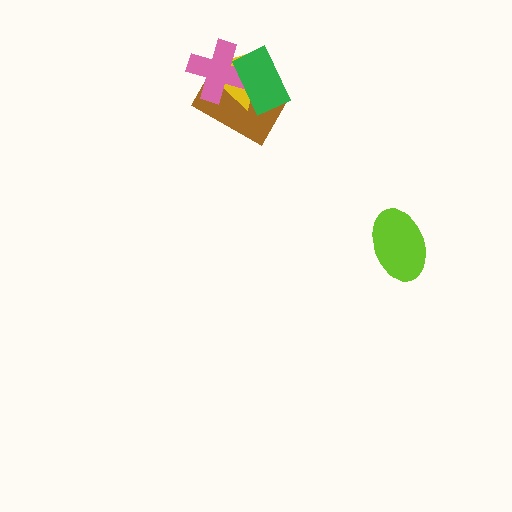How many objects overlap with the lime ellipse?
0 objects overlap with the lime ellipse.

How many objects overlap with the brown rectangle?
3 objects overlap with the brown rectangle.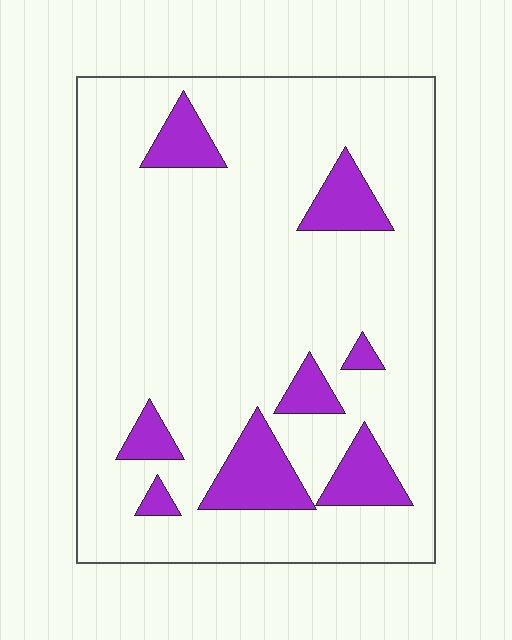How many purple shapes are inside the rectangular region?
8.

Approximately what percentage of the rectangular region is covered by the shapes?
Approximately 15%.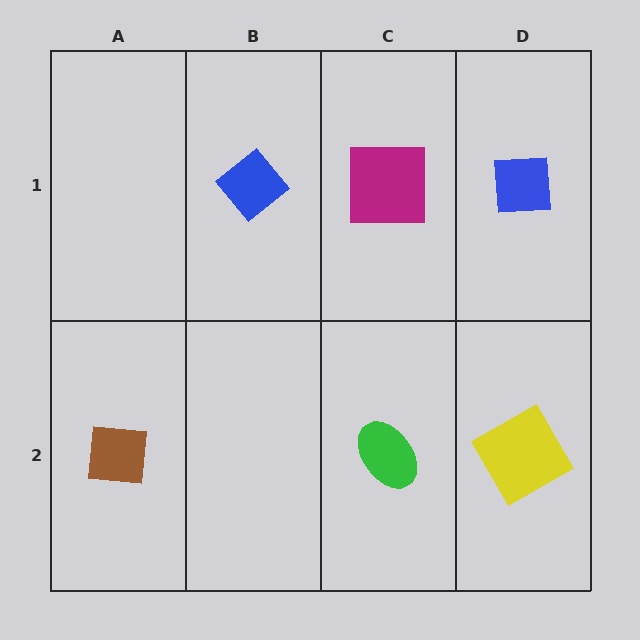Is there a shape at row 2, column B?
No, that cell is empty.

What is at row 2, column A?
A brown square.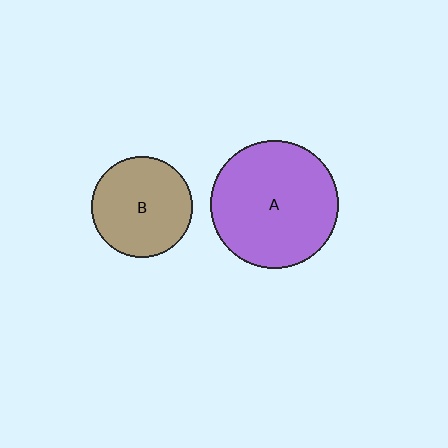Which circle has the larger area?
Circle A (purple).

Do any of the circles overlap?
No, none of the circles overlap.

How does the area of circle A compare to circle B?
Approximately 1.6 times.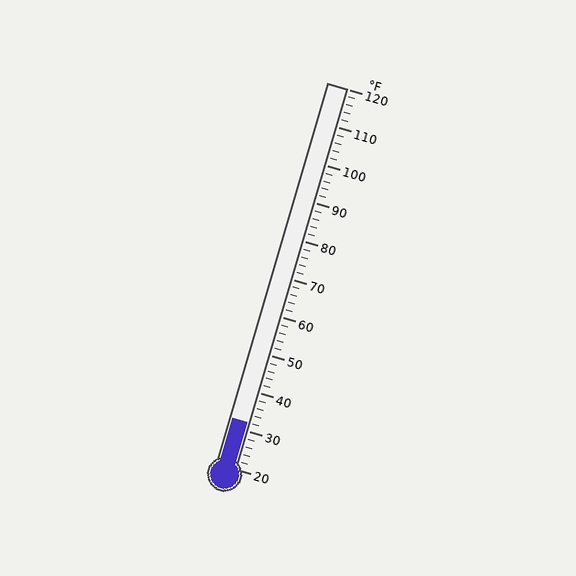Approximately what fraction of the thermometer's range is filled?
The thermometer is filled to approximately 10% of its range.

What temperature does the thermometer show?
The thermometer shows approximately 32°F.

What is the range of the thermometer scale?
The thermometer scale ranges from 20°F to 120°F.